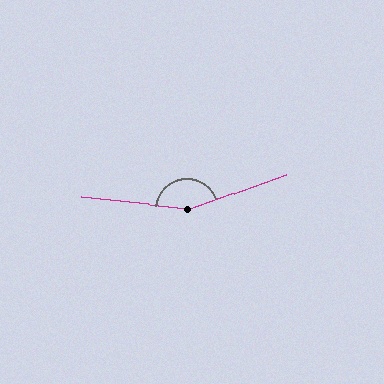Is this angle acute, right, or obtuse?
It is obtuse.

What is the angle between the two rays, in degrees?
Approximately 154 degrees.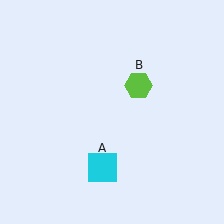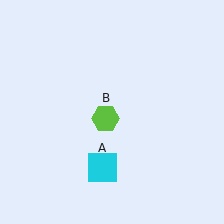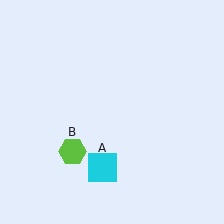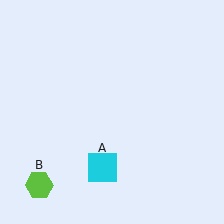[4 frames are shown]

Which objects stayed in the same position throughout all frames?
Cyan square (object A) remained stationary.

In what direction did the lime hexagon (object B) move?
The lime hexagon (object B) moved down and to the left.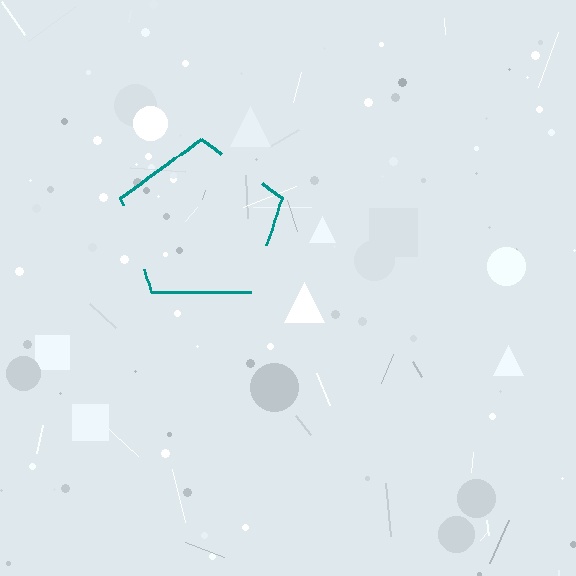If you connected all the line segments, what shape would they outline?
They would outline a pentagon.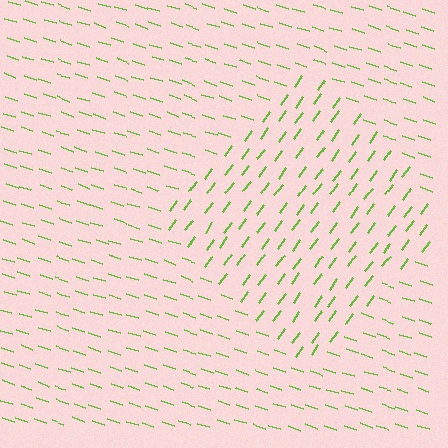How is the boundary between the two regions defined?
The boundary is defined purely by a change in line orientation (approximately 73 degrees difference). All lines are the same color and thickness.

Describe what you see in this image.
The image is filled with small lime line segments. A diamond region in the image has lines oriented differently from the surrounding lines, creating a visible texture boundary.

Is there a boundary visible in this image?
Yes, there is a texture boundary formed by a change in line orientation.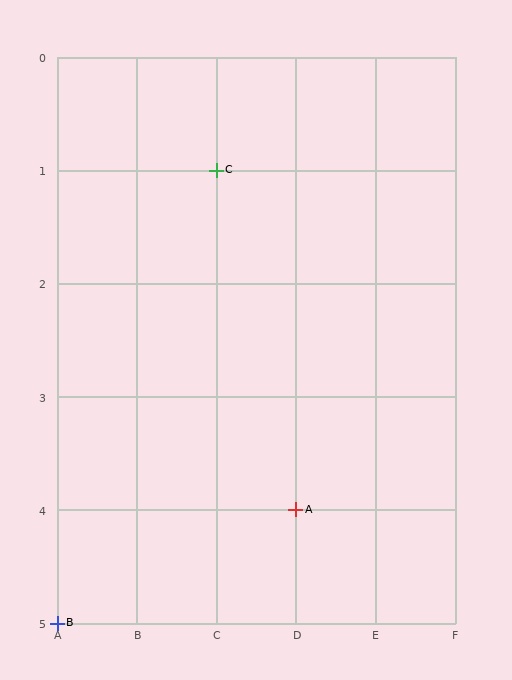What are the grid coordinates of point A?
Point A is at grid coordinates (D, 4).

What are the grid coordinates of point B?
Point B is at grid coordinates (A, 5).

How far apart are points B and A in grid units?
Points B and A are 3 columns and 1 row apart (about 3.2 grid units diagonally).